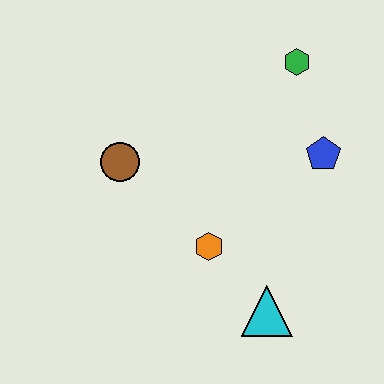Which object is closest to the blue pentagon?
The green hexagon is closest to the blue pentagon.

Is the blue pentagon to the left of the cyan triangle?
No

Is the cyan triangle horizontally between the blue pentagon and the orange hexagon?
Yes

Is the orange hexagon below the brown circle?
Yes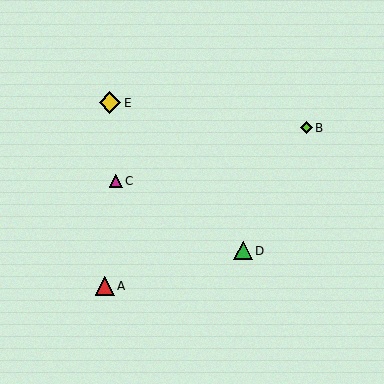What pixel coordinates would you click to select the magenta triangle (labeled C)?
Click at (116, 181) to select the magenta triangle C.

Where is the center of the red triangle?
The center of the red triangle is at (105, 286).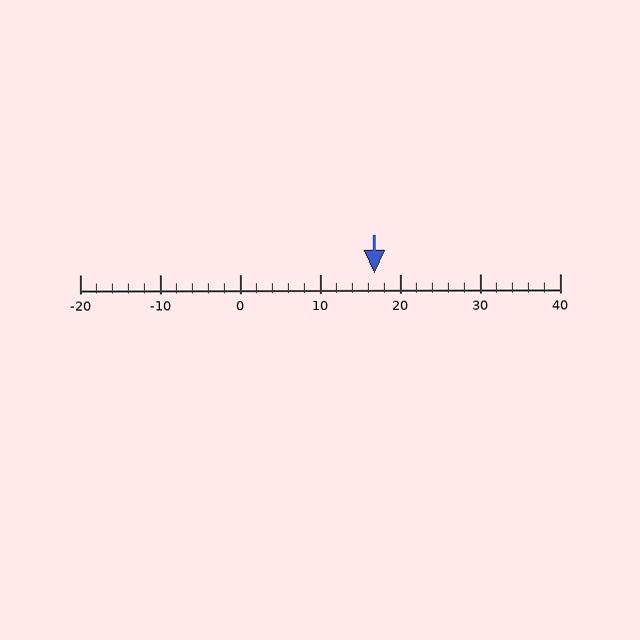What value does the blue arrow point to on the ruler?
The blue arrow points to approximately 17.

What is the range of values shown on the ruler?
The ruler shows values from -20 to 40.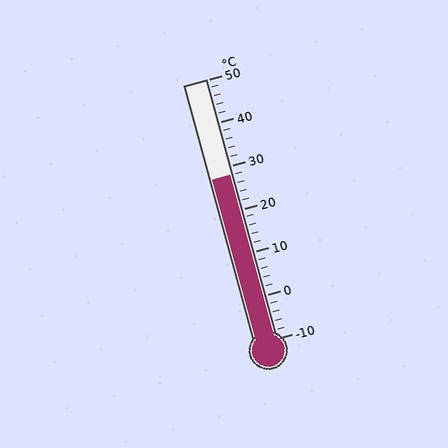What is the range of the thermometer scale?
The thermometer scale ranges from -10°C to 50°C.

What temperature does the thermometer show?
The thermometer shows approximately 28°C.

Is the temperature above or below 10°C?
The temperature is above 10°C.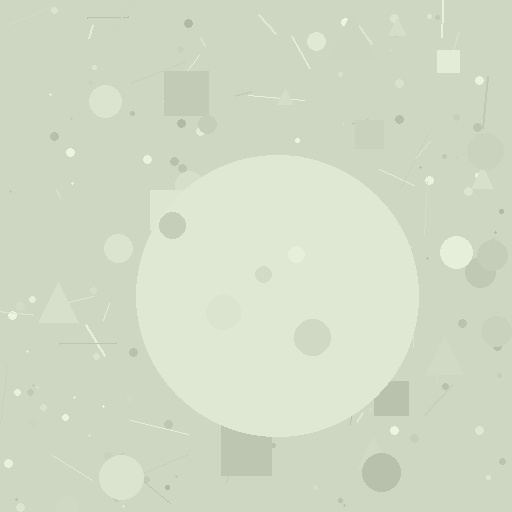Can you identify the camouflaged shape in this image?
The camouflaged shape is a circle.